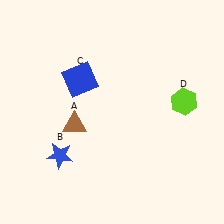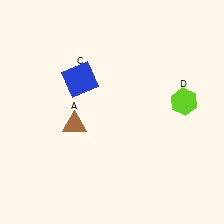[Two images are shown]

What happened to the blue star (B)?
The blue star (B) was removed in Image 2. It was in the bottom-left area of Image 1.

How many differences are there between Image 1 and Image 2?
There is 1 difference between the two images.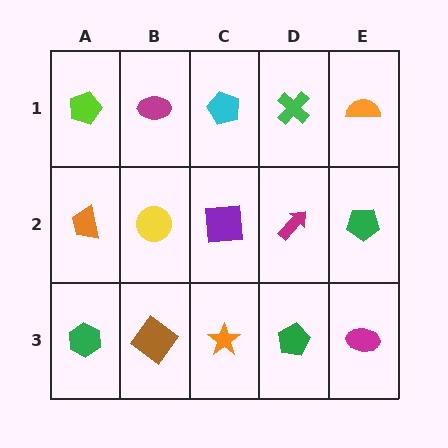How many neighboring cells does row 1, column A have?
2.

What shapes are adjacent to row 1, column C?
A purple square (row 2, column C), a magenta ellipse (row 1, column B), a green cross (row 1, column D).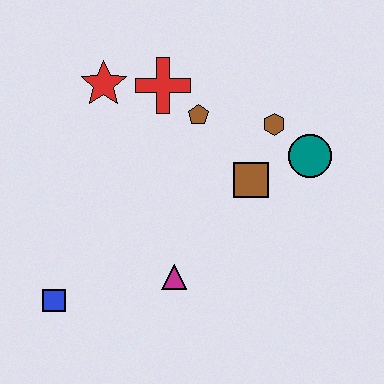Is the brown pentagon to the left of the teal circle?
Yes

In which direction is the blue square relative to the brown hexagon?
The blue square is to the left of the brown hexagon.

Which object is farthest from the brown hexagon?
The blue square is farthest from the brown hexagon.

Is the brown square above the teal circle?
No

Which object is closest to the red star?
The red cross is closest to the red star.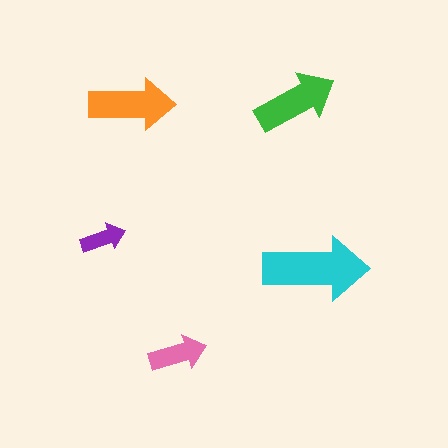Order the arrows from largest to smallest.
the cyan one, the orange one, the green one, the pink one, the purple one.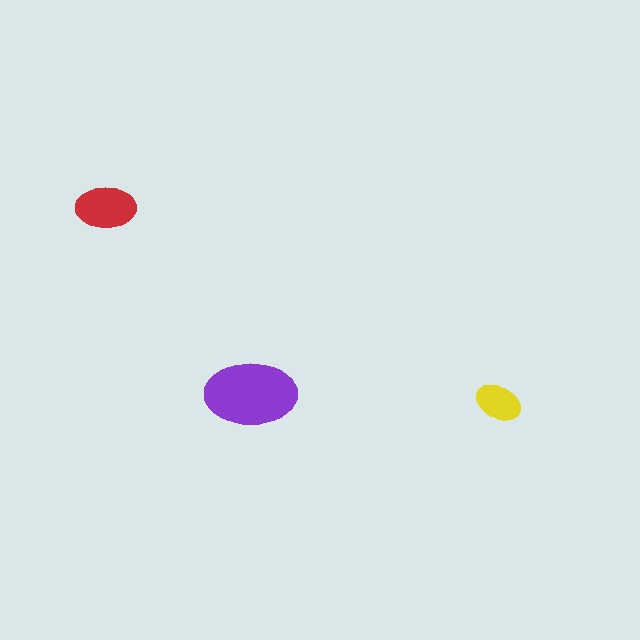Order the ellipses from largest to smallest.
the purple one, the red one, the yellow one.